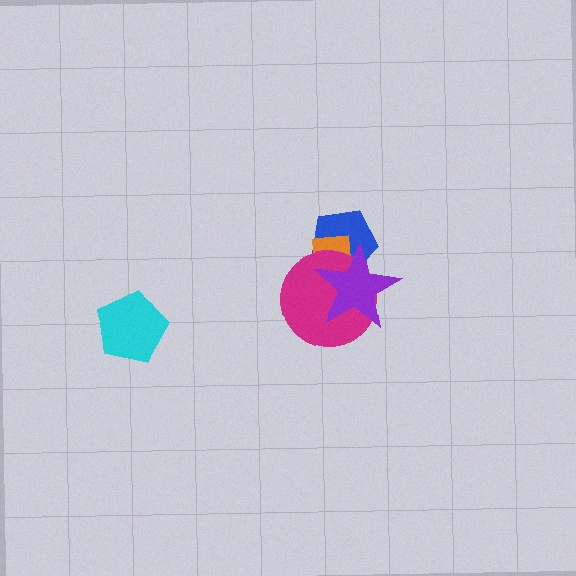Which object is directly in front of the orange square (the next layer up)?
The magenta circle is directly in front of the orange square.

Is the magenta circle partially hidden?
Yes, it is partially covered by another shape.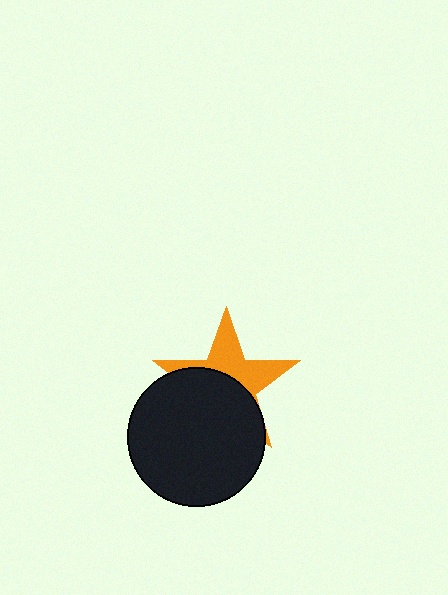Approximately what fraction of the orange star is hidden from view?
Roughly 54% of the orange star is hidden behind the black circle.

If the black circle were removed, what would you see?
You would see the complete orange star.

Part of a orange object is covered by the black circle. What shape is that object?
It is a star.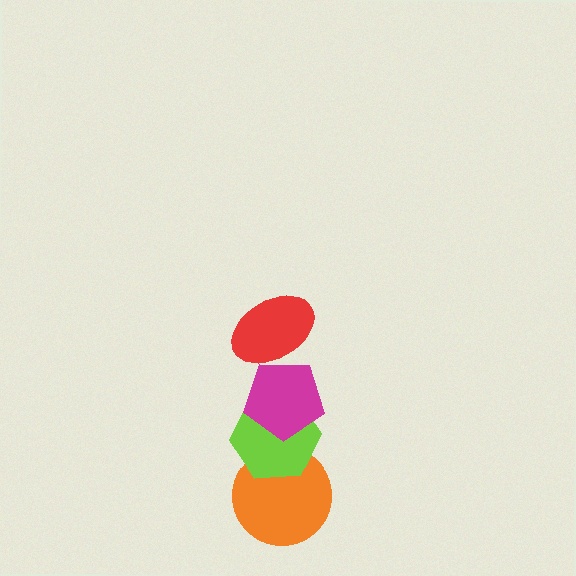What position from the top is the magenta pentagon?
The magenta pentagon is 2nd from the top.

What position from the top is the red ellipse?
The red ellipse is 1st from the top.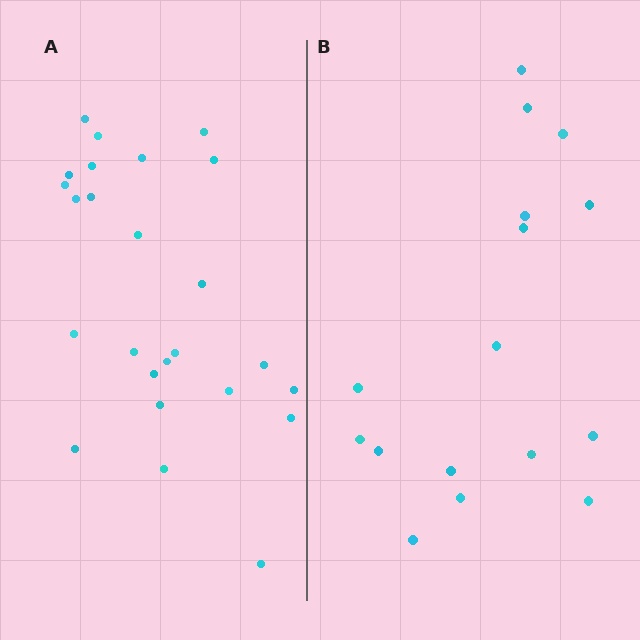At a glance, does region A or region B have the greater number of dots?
Region A (the left region) has more dots.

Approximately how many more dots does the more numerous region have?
Region A has roughly 8 or so more dots than region B.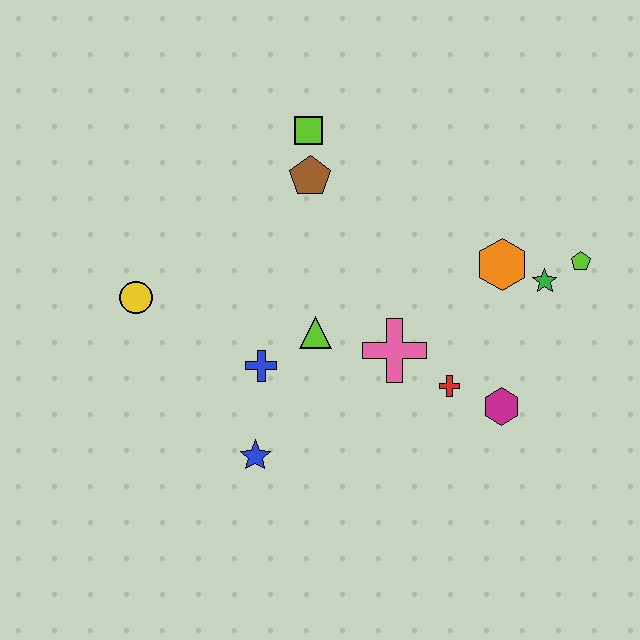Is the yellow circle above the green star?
No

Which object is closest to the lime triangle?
The blue cross is closest to the lime triangle.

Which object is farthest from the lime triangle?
The lime pentagon is farthest from the lime triangle.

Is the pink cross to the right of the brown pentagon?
Yes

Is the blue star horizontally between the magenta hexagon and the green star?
No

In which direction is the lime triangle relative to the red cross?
The lime triangle is to the left of the red cross.